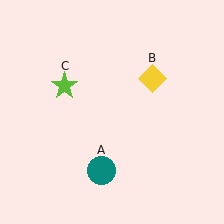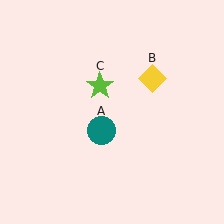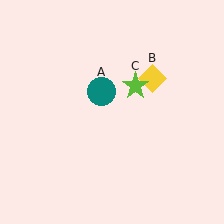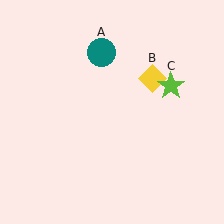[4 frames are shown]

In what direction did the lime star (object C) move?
The lime star (object C) moved right.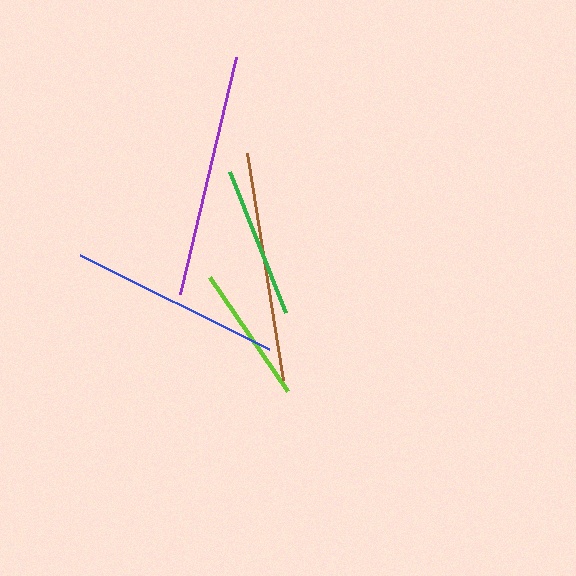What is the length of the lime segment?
The lime segment is approximately 138 pixels long.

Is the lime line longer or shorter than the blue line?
The blue line is longer than the lime line.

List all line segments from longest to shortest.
From longest to shortest: purple, brown, blue, green, lime.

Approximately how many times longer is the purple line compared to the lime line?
The purple line is approximately 1.8 times the length of the lime line.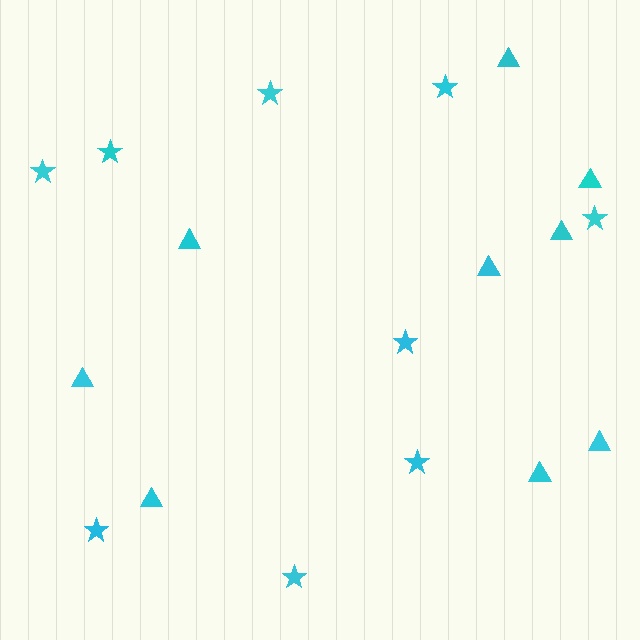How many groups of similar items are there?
There are 2 groups: one group of triangles (9) and one group of stars (9).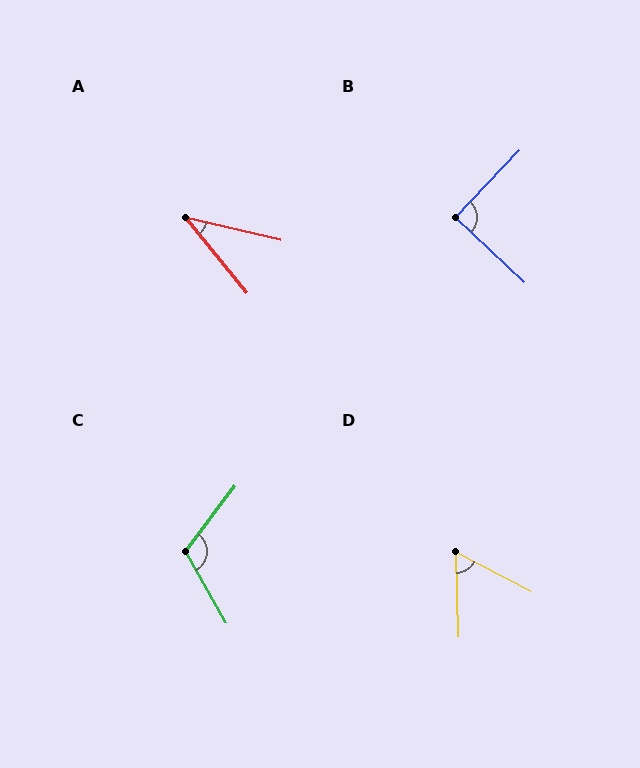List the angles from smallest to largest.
A (37°), D (61°), B (90°), C (114°).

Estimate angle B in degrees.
Approximately 90 degrees.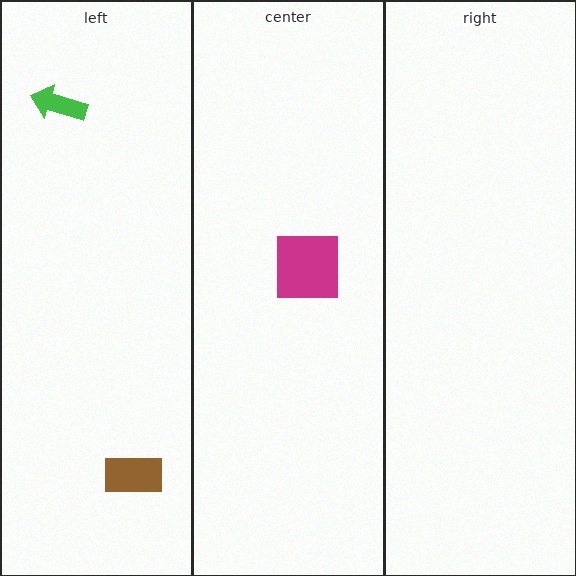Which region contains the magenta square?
The center region.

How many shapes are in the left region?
2.